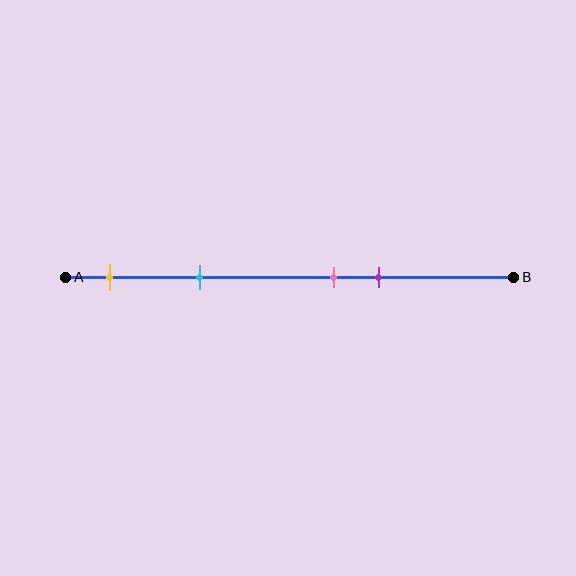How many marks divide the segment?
There are 4 marks dividing the segment.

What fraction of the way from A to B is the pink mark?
The pink mark is approximately 60% (0.6) of the way from A to B.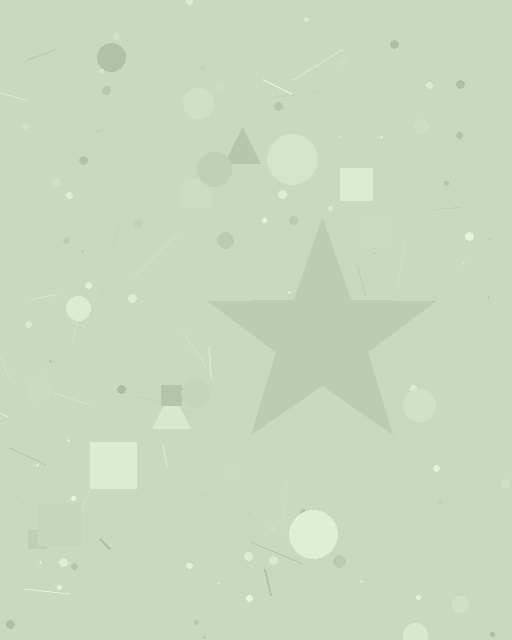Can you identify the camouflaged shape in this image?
The camouflaged shape is a star.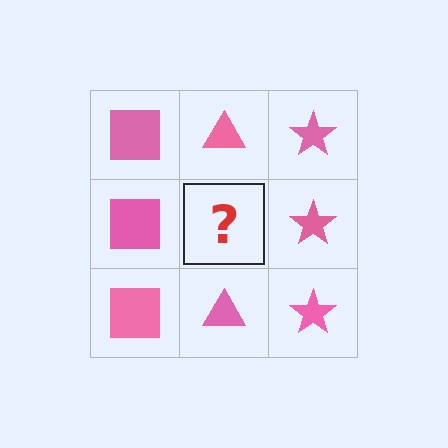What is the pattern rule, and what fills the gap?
The rule is that each column has a consistent shape. The gap should be filled with a pink triangle.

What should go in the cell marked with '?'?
The missing cell should contain a pink triangle.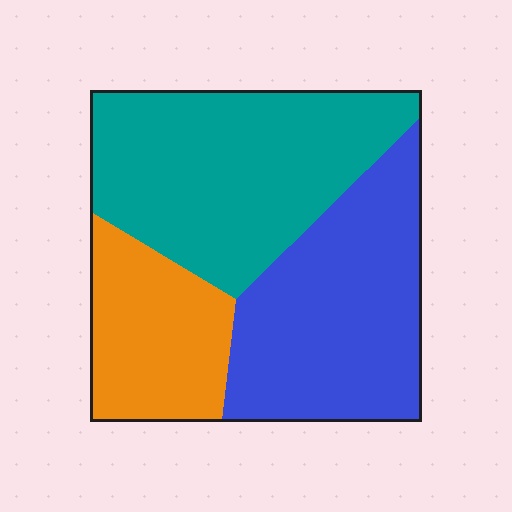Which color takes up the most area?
Teal, at roughly 40%.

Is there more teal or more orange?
Teal.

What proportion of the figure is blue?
Blue covers 37% of the figure.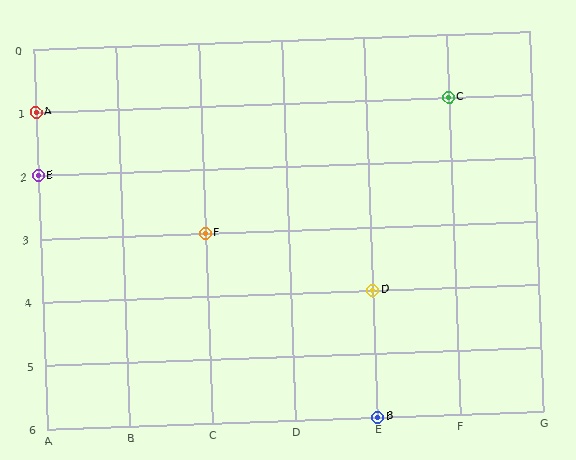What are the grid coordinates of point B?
Point B is at grid coordinates (E, 6).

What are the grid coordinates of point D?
Point D is at grid coordinates (E, 4).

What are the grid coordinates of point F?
Point F is at grid coordinates (C, 3).